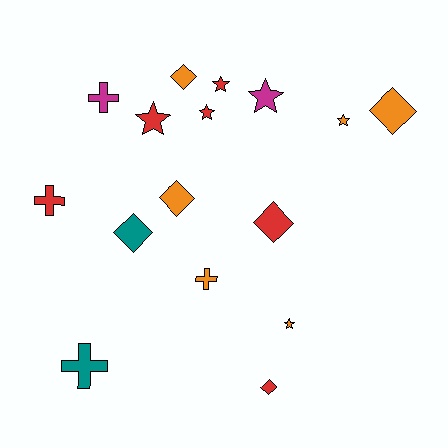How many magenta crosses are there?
There is 1 magenta cross.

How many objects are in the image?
There are 16 objects.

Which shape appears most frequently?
Star, with 6 objects.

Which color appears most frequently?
Red, with 6 objects.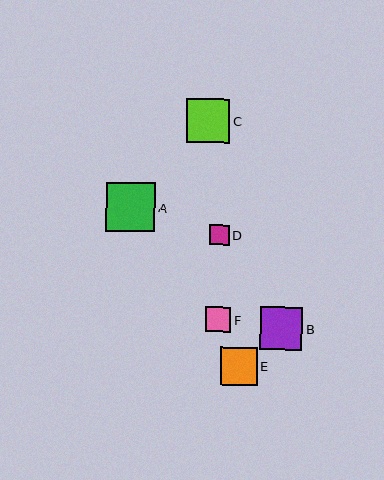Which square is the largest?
Square A is the largest with a size of approximately 49 pixels.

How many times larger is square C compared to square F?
Square C is approximately 1.7 times the size of square F.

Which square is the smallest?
Square D is the smallest with a size of approximately 19 pixels.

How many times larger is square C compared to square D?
Square C is approximately 2.2 times the size of square D.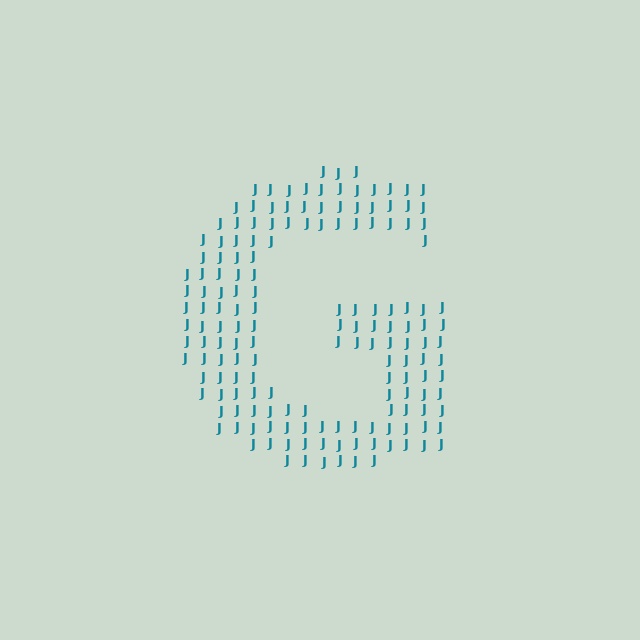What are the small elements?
The small elements are letter J's.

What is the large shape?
The large shape is the letter G.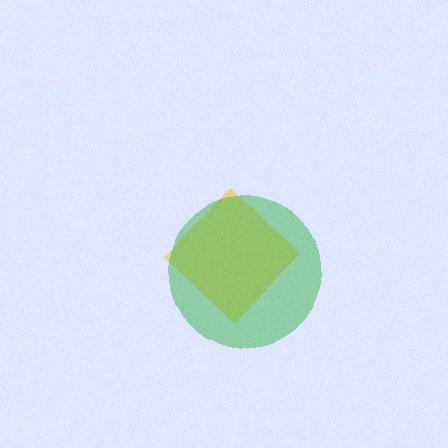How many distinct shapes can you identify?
There are 2 distinct shapes: a yellow diamond, a green circle.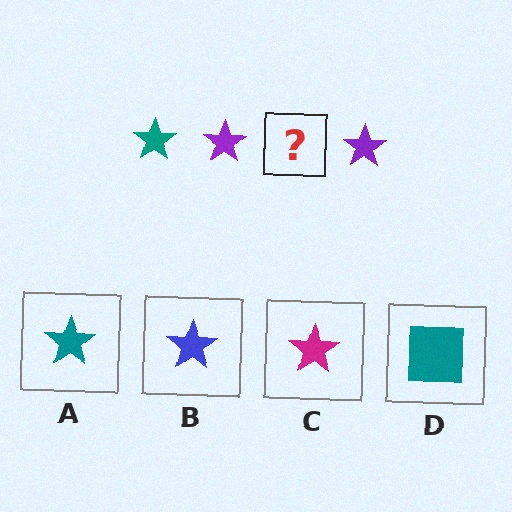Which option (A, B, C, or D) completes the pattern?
A.